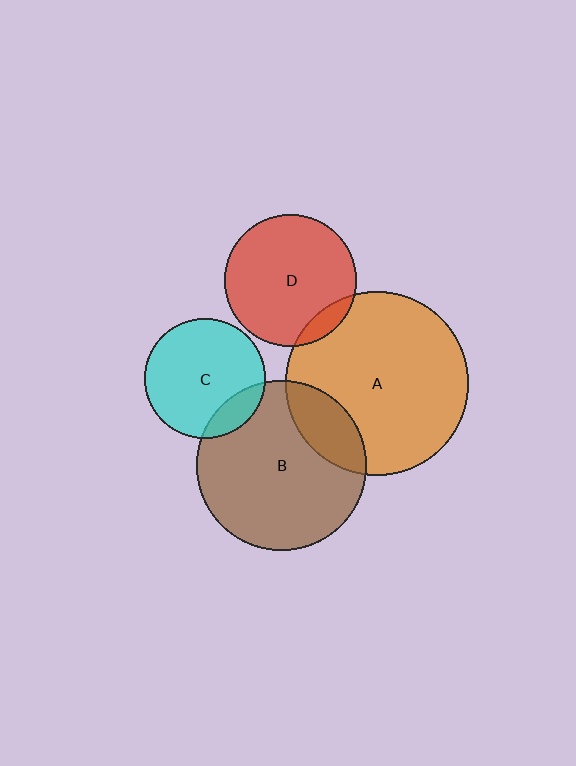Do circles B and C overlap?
Yes.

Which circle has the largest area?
Circle A (orange).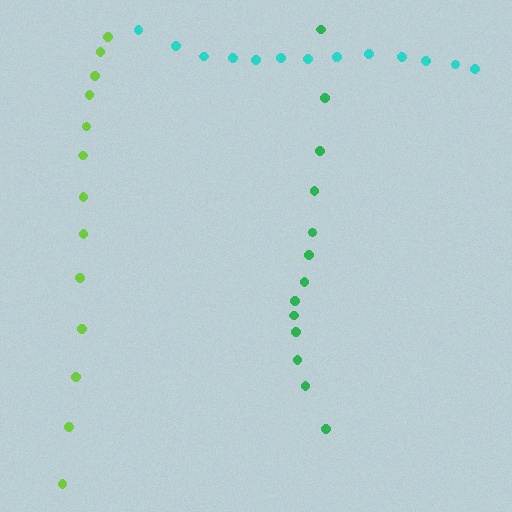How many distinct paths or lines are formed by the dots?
There are 3 distinct paths.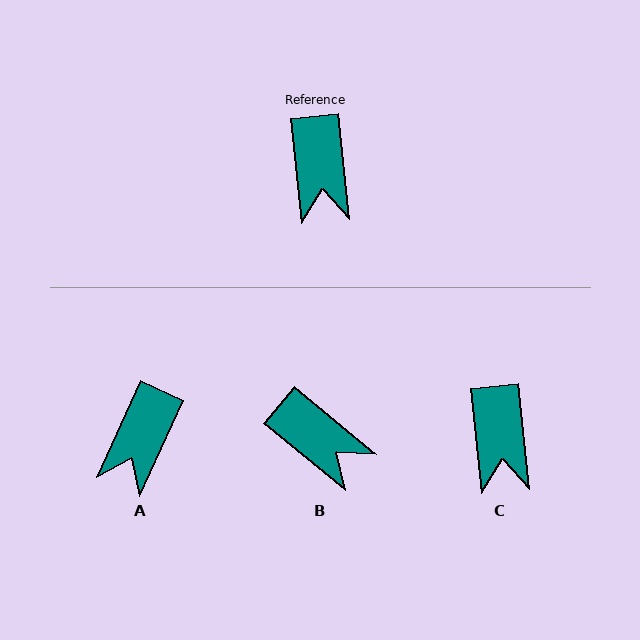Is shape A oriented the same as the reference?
No, it is off by about 30 degrees.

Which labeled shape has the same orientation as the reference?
C.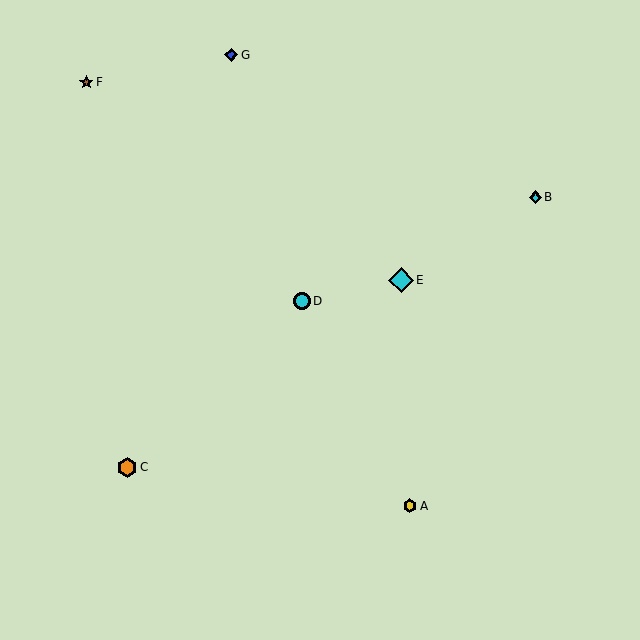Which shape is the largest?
The cyan diamond (labeled E) is the largest.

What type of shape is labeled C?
Shape C is an orange hexagon.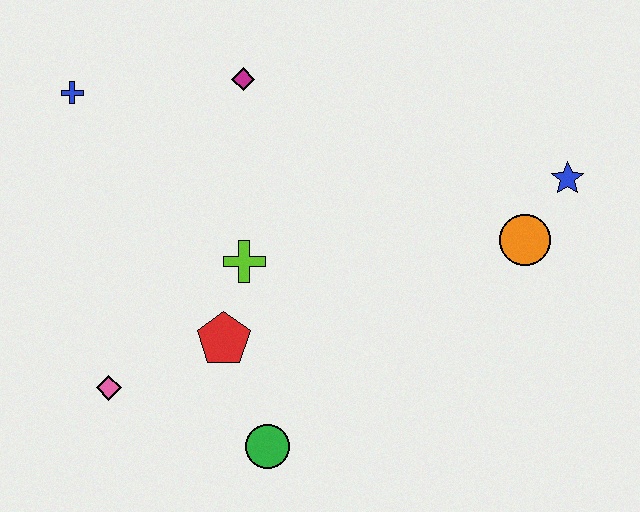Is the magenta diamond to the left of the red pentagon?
No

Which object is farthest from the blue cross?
The blue star is farthest from the blue cross.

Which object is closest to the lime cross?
The red pentagon is closest to the lime cross.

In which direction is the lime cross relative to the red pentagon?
The lime cross is above the red pentagon.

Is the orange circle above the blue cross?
No